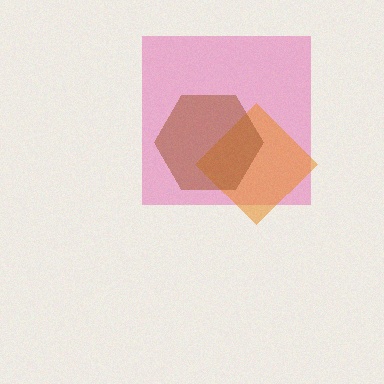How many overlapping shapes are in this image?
There are 3 overlapping shapes in the image.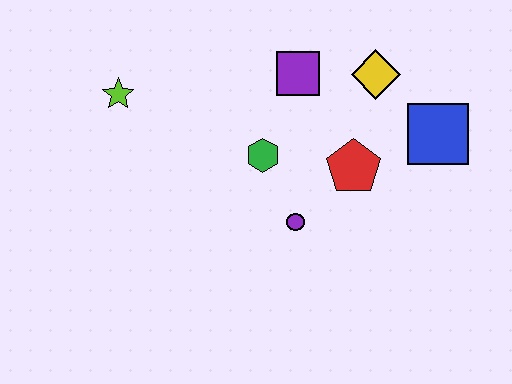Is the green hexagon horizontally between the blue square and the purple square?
No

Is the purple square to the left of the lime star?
No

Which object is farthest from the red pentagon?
The lime star is farthest from the red pentagon.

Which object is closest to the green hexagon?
The purple circle is closest to the green hexagon.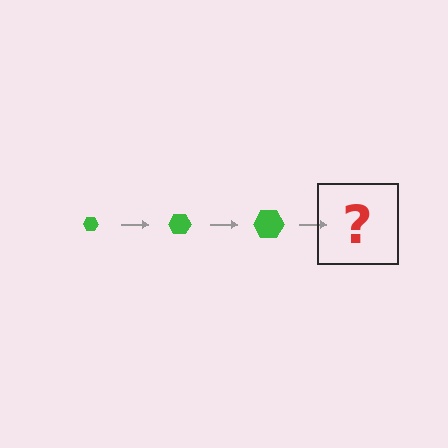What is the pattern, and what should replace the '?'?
The pattern is that the hexagon gets progressively larger each step. The '?' should be a green hexagon, larger than the previous one.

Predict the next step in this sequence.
The next step is a green hexagon, larger than the previous one.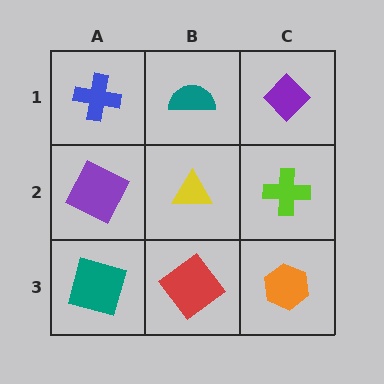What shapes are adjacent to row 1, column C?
A lime cross (row 2, column C), a teal semicircle (row 1, column B).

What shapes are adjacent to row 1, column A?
A purple square (row 2, column A), a teal semicircle (row 1, column B).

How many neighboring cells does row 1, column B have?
3.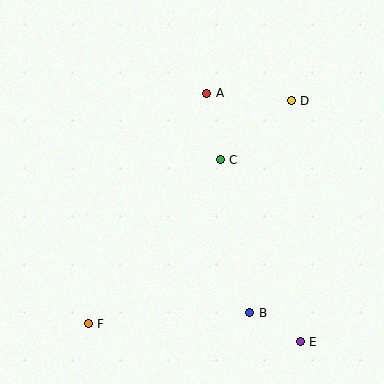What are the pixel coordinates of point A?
Point A is at (207, 93).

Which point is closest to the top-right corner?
Point D is closest to the top-right corner.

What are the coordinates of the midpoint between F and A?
The midpoint between F and A is at (147, 209).